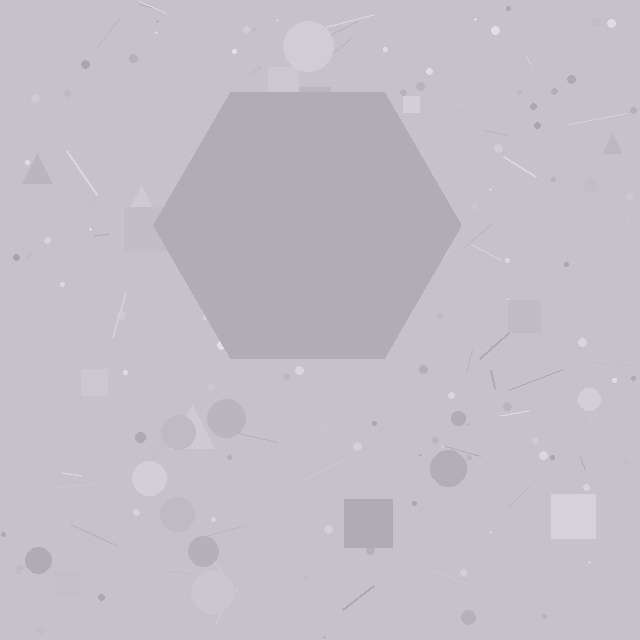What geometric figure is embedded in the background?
A hexagon is embedded in the background.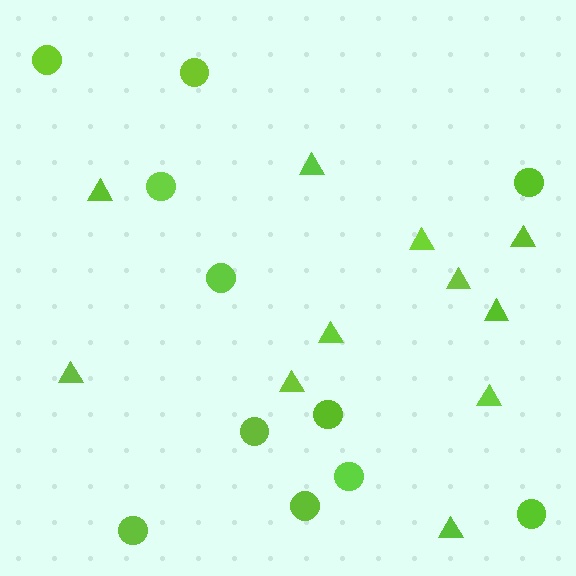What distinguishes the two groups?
There are 2 groups: one group of triangles (11) and one group of circles (11).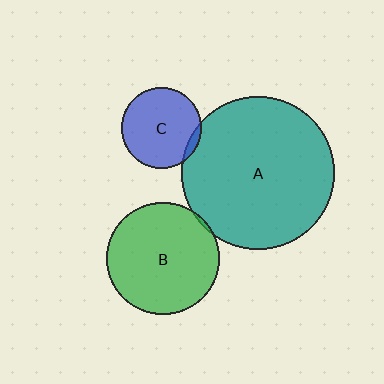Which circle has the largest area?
Circle A (teal).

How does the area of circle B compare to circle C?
Approximately 2.0 times.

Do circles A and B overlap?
Yes.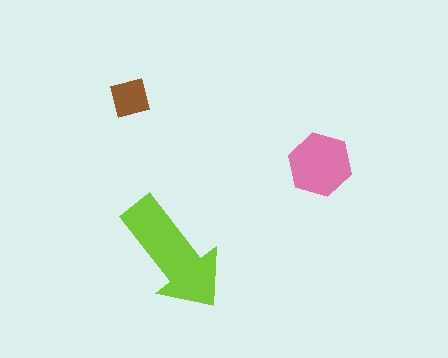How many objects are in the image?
There are 3 objects in the image.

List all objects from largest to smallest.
The lime arrow, the pink hexagon, the brown square.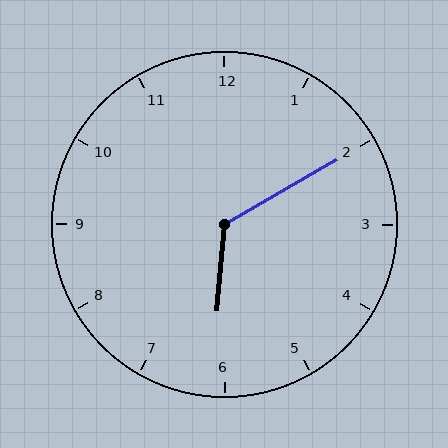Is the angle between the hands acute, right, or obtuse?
It is obtuse.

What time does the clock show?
6:10.